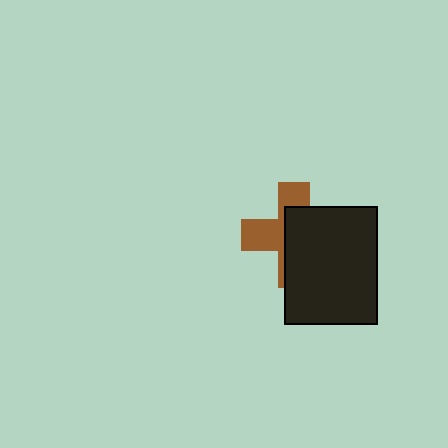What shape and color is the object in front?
The object in front is a black rectangle.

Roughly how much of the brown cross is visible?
A small part of it is visible (roughly 42%).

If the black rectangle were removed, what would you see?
You would see the complete brown cross.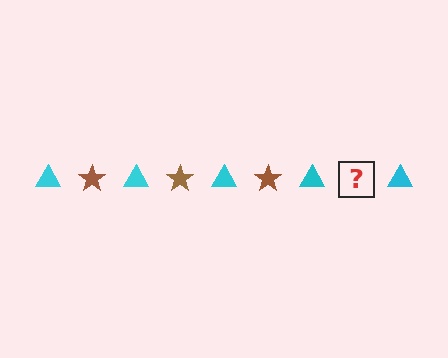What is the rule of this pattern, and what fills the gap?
The rule is that the pattern alternates between cyan triangle and brown star. The gap should be filled with a brown star.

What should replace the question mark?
The question mark should be replaced with a brown star.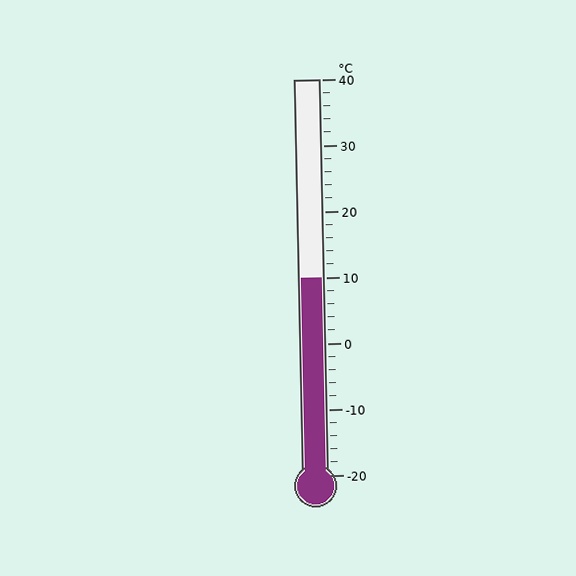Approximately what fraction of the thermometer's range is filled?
The thermometer is filled to approximately 50% of its range.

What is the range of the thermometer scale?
The thermometer scale ranges from -20°C to 40°C.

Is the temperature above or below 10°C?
The temperature is at 10°C.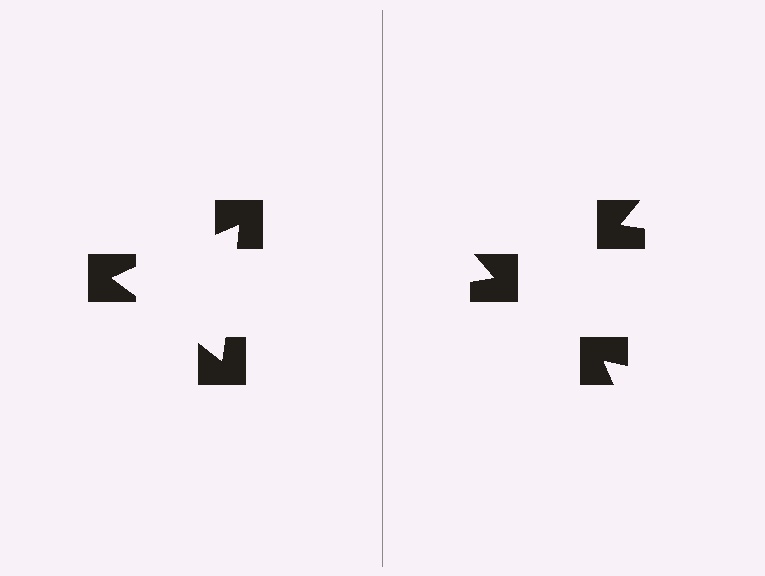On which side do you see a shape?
An illusory triangle appears on the left side. On the right side the wedge cuts are rotated, so no coherent shape forms.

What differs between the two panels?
The notched squares are positioned identically on both sides; only the wedge orientations differ. On the left they align to a triangle; on the right they are misaligned.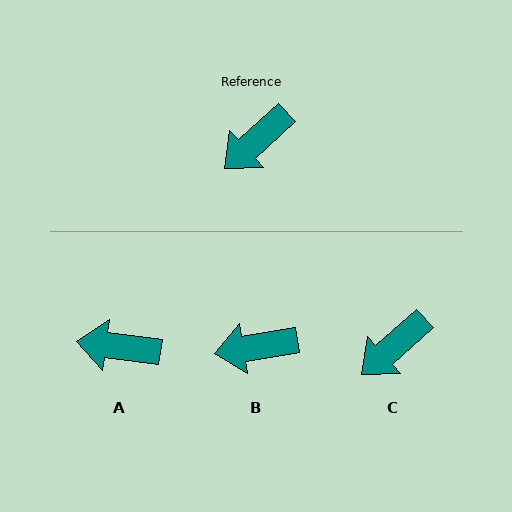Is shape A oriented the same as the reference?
No, it is off by about 50 degrees.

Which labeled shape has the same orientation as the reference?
C.